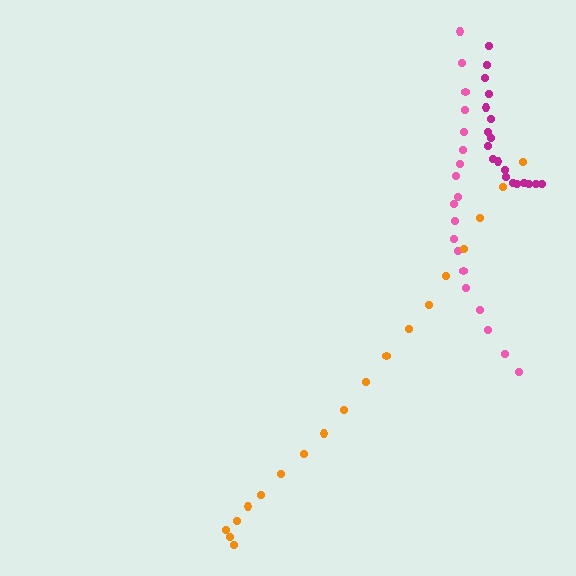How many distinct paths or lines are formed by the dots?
There are 3 distinct paths.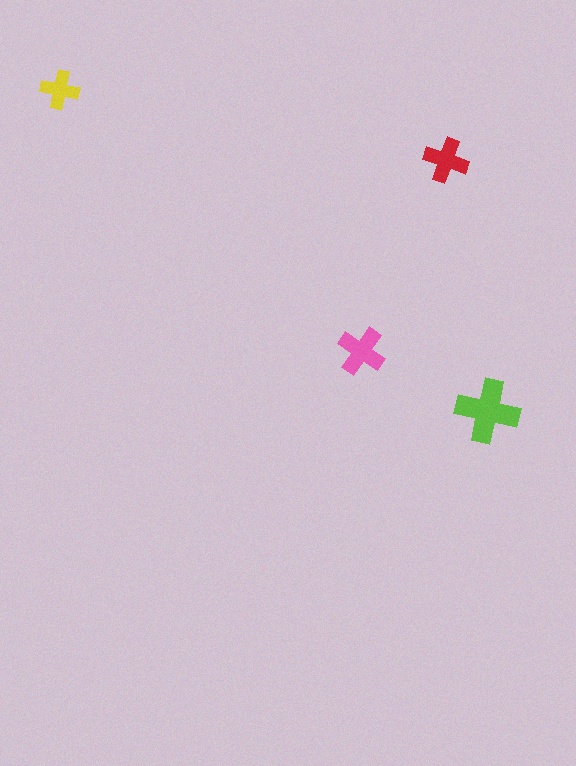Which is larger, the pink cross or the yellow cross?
The pink one.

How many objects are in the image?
There are 4 objects in the image.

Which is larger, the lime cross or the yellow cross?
The lime one.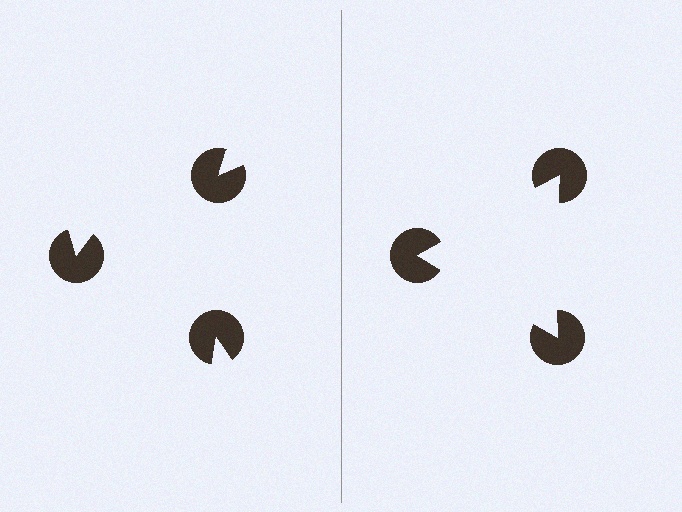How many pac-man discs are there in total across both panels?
6 — 3 on each side.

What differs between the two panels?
The pac-man discs are positioned identically on both sides; only the wedge orientations differ. On the right they align to a triangle; on the left they are misaligned.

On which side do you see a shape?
An illusory triangle appears on the right side. On the left side the wedge cuts are rotated, so no coherent shape forms.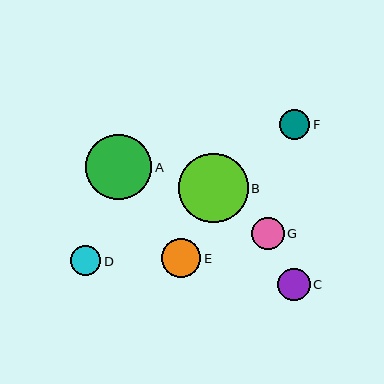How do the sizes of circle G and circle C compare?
Circle G and circle C are approximately the same size.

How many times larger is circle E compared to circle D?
Circle E is approximately 1.3 times the size of circle D.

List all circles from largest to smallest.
From largest to smallest: B, A, E, G, C, D, F.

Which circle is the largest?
Circle B is the largest with a size of approximately 69 pixels.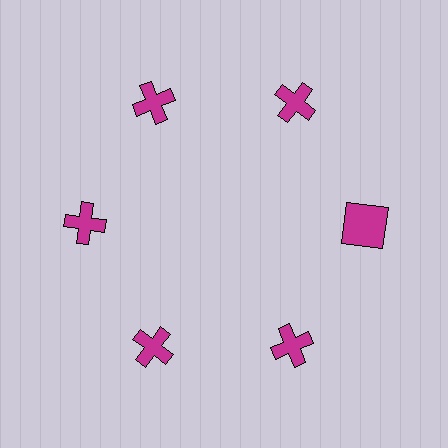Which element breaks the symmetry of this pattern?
The magenta square at roughly the 3 o'clock position breaks the symmetry. All other shapes are magenta crosses.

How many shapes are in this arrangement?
There are 6 shapes arranged in a ring pattern.